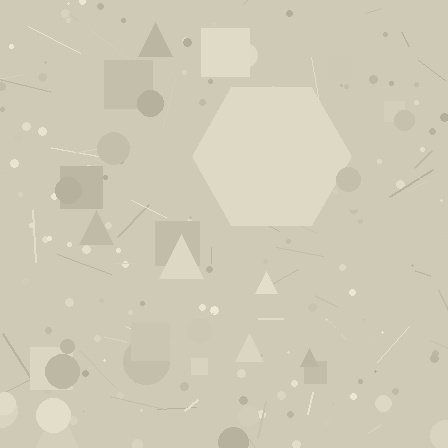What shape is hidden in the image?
A hexagon is hidden in the image.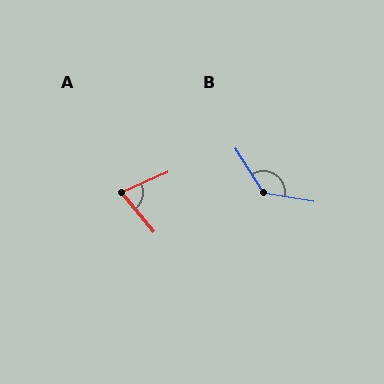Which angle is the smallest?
A, at approximately 74 degrees.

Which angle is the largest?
B, at approximately 132 degrees.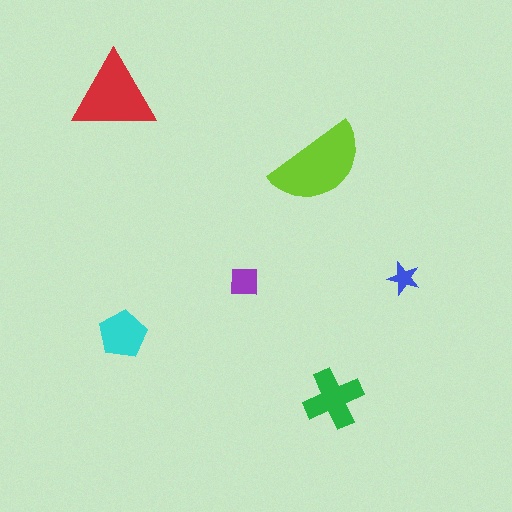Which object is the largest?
The lime semicircle.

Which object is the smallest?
The blue star.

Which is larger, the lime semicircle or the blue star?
The lime semicircle.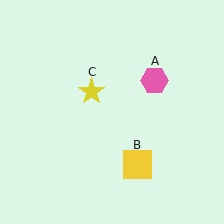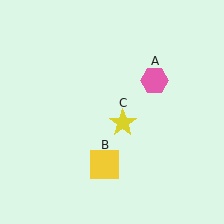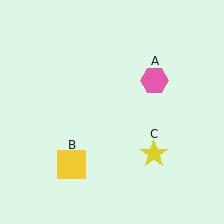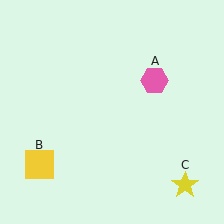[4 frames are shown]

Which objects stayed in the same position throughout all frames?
Pink hexagon (object A) remained stationary.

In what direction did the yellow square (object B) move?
The yellow square (object B) moved left.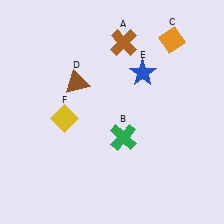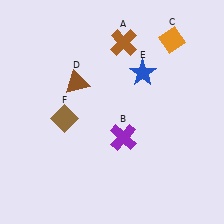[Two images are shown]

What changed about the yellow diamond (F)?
In Image 1, F is yellow. In Image 2, it changed to brown.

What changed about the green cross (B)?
In Image 1, B is green. In Image 2, it changed to purple.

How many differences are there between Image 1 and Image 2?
There are 2 differences between the two images.